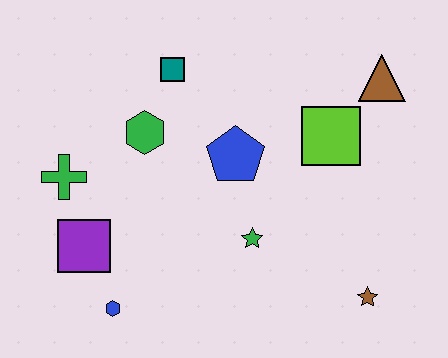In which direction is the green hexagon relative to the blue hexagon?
The green hexagon is above the blue hexagon.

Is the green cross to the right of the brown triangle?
No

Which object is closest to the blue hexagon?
The purple square is closest to the blue hexagon.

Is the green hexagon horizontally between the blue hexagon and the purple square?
No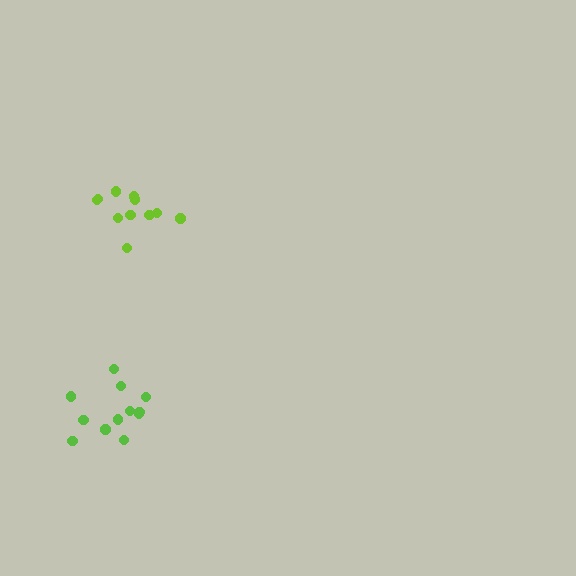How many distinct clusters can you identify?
There are 2 distinct clusters.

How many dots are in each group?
Group 1: 12 dots, Group 2: 11 dots (23 total).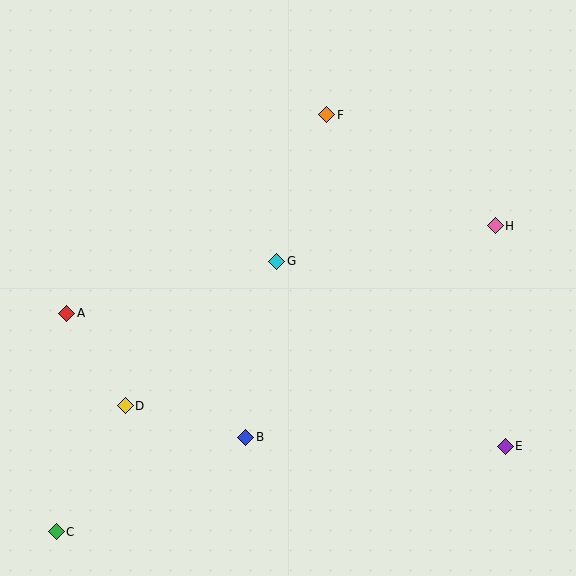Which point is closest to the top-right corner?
Point H is closest to the top-right corner.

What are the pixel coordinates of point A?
Point A is at (67, 313).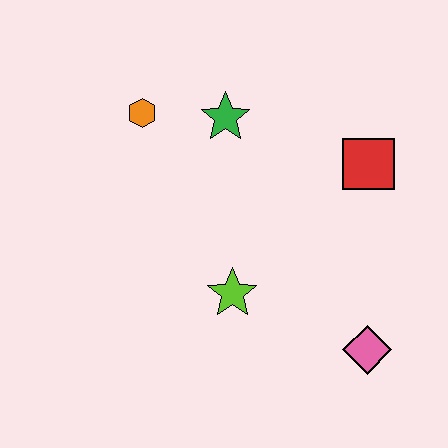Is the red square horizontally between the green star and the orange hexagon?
No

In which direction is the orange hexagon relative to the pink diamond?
The orange hexagon is above the pink diamond.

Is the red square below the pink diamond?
No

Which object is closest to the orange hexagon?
The green star is closest to the orange hexagon.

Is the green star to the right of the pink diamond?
No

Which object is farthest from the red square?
The orange hexagon is farthest from the red square.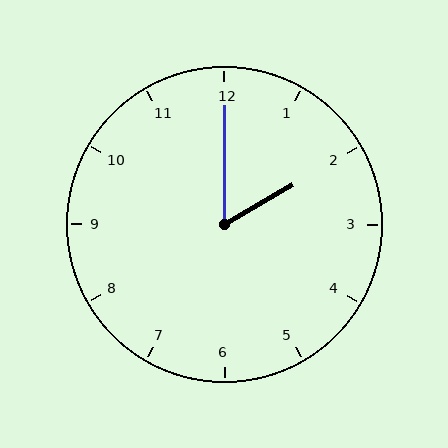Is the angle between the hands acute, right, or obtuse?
It is acute.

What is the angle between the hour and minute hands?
Approximately 60 degrees.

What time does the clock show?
2:00.